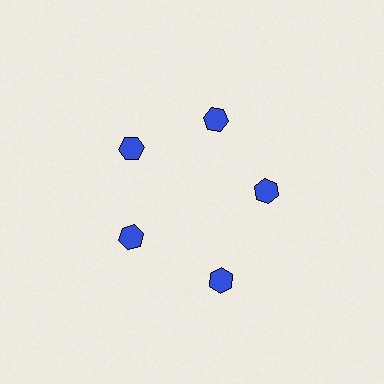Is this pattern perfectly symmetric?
No. The 5 blue hexagons are arranged in a ring, but one element near the 5 o'clock position is pushed outward from the center, breaking the 5-fold rotational symmetry.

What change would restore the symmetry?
The symmetry would be restored by moving it inward, back onto the ring so that all 5 hexagons sit at equal angles and equal distance from the center.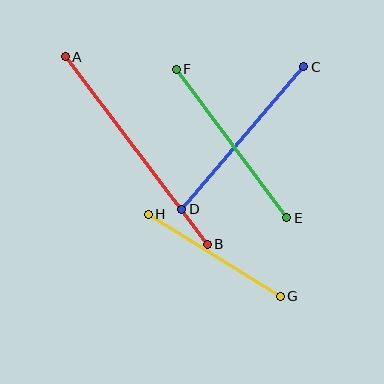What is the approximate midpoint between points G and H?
The midpoint is at approximately (214, 255) pixels.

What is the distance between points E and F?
The distance is approximately 185 pixels.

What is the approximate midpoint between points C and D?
The midpoint is at approximately (243, 138) pixels.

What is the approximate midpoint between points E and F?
The midpoint is at approximately (232, 144) pixels.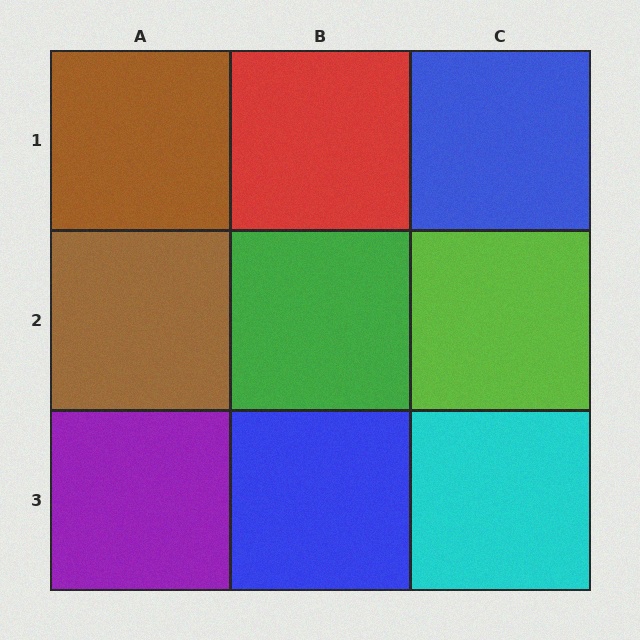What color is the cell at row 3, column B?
Blue.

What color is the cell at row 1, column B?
Red.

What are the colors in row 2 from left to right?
Brown, green, lime.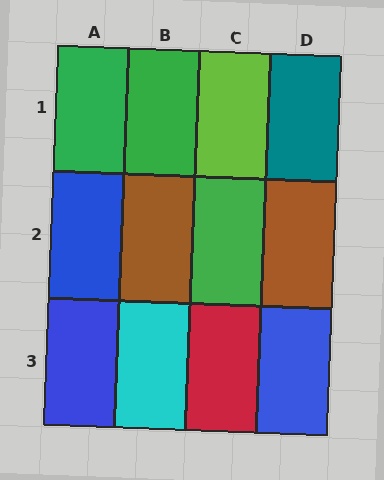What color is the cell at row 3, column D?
Blue.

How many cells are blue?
3 cells are blue.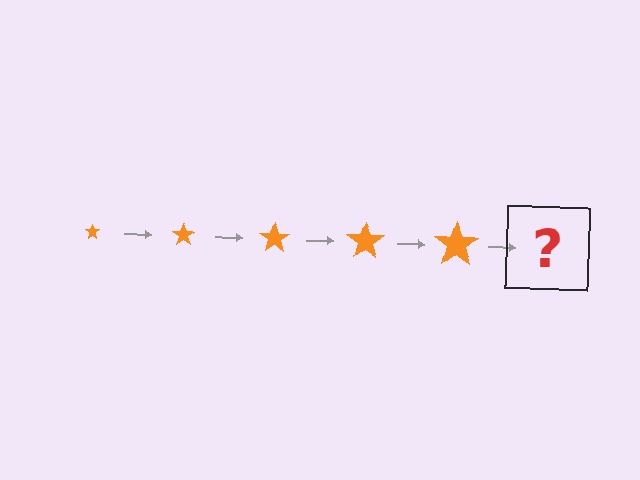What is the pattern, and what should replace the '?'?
The pattern is that the star gets progressively larger each step. The '?' should be an orange star, larger than the previous one.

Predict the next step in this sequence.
The next step is an orange star, larger than the previous one.